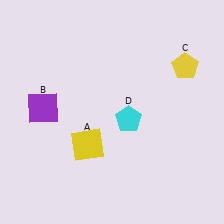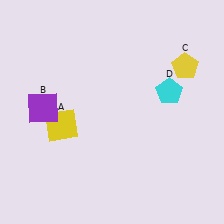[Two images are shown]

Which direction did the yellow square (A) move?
The yellow square (A) moved left.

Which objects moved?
The objects that moved are: the yellow square (A), the cyan pentagon (D).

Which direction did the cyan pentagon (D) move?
The cyan pentagon (D) moved right.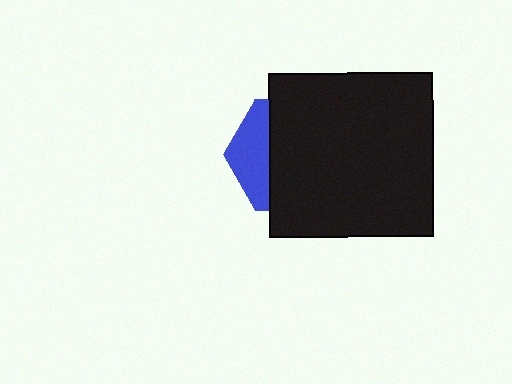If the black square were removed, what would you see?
You would see the complete blue hexagon.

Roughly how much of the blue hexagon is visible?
A small part of it is visible (roughly 31%).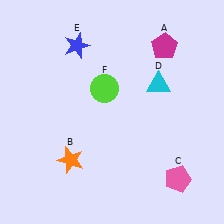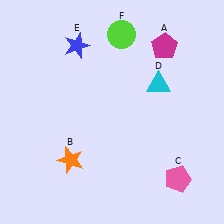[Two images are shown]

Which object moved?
The lime circle (F) moved up.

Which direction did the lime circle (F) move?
The lime circle (F) moved up.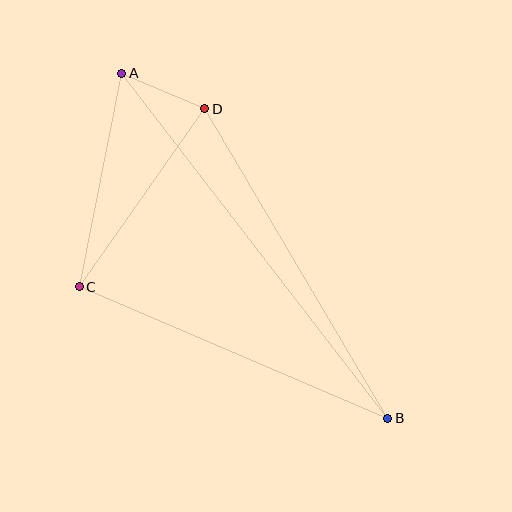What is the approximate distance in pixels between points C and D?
The distance between C and D is approximately 218 pixels.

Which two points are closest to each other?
Points A and D are closest to each other.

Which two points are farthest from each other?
Points A and B are farthest from each other.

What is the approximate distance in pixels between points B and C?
The distance between B and C is approximately 335 pixels.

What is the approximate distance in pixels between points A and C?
The distance between A and C is approximately 218 pixels.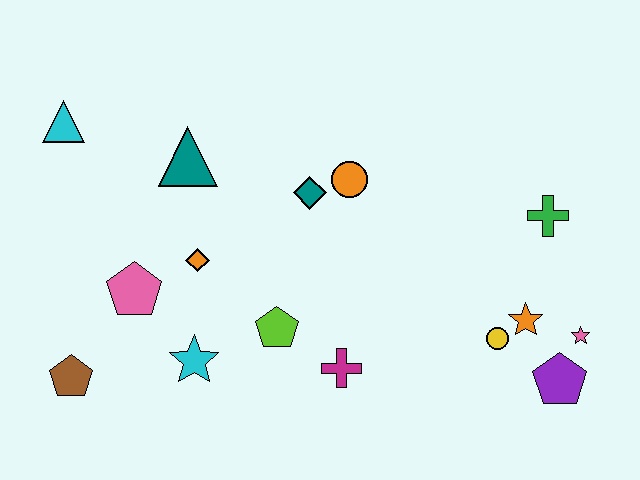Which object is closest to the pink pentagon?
The orange diamond is closest to the pink pentagon.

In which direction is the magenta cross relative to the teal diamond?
The magenta cross is below the teal diamond.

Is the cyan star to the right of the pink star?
No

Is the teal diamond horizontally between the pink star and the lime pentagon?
Yes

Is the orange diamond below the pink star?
No